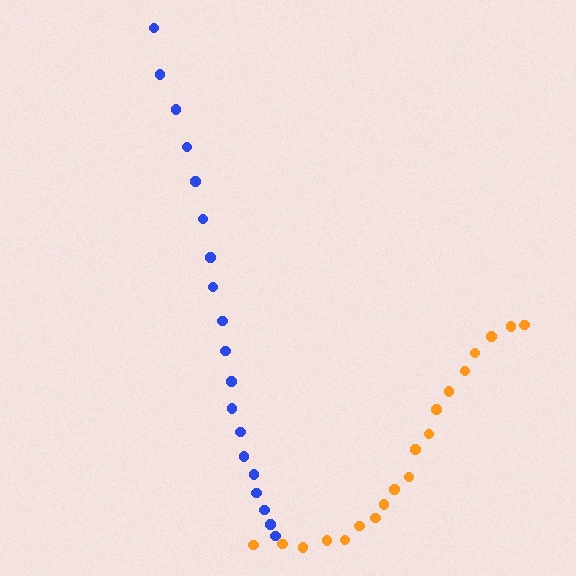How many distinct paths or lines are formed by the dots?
There are 2 distinct paths.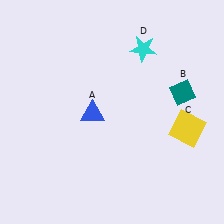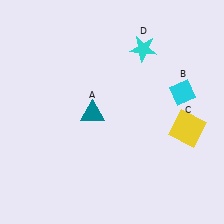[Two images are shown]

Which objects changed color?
A changed from blue to teal. B changed from teal to cyan.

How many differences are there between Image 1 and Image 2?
There are 2 differences between the two images.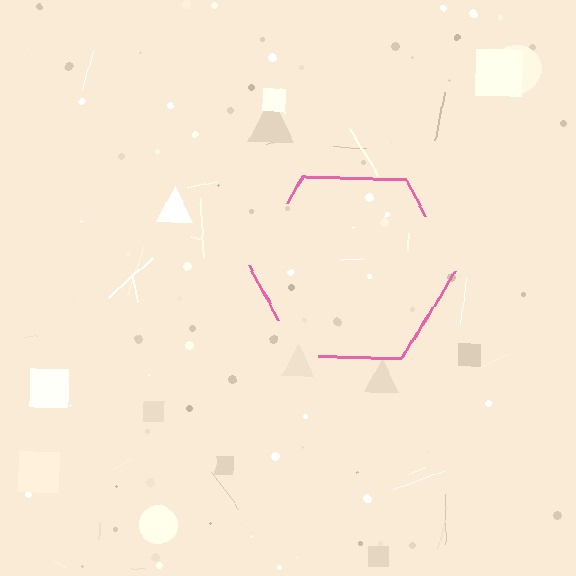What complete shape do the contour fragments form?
The contour fragments form a hexagon.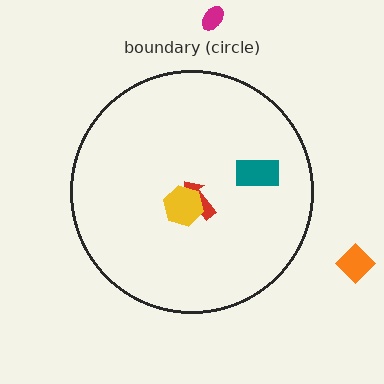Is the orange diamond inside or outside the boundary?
Outside.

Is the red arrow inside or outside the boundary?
Inside.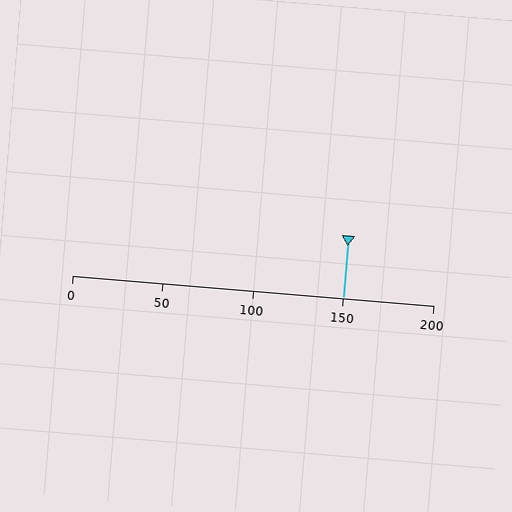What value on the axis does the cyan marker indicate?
The marker indicates approximately 150.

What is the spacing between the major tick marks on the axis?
The major ticks are spaced 50 apart.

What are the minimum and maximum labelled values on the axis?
The axis runs from 0 to 200.